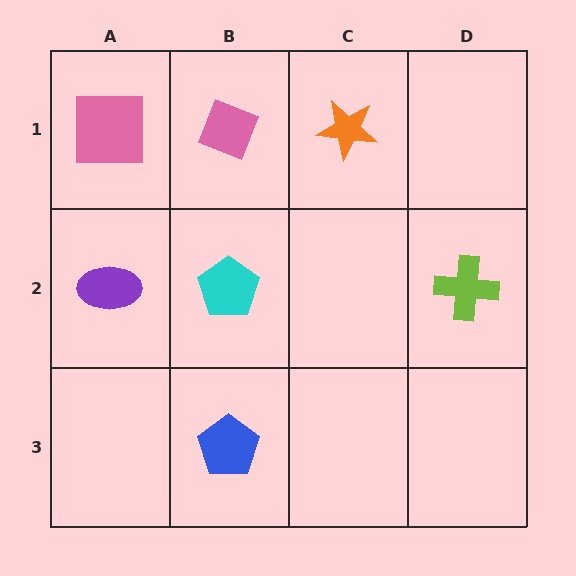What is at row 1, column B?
A pink diamond.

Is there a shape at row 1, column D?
No, that cell is empty.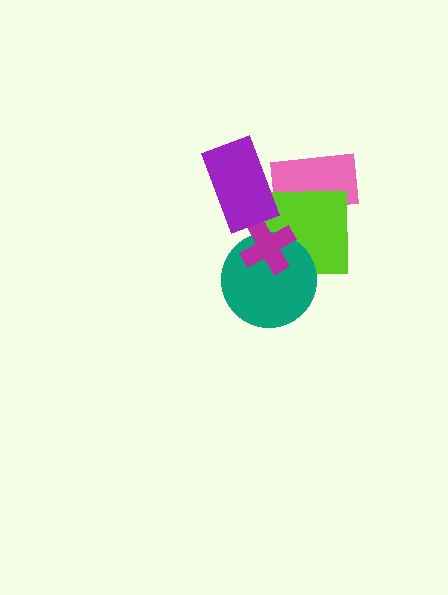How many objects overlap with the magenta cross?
2 objects overlap with the magenta cross.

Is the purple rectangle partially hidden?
No, no other shape covers it.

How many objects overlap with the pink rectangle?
2 objects overlap with the pink rectangle.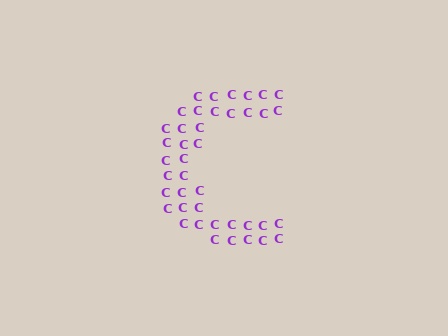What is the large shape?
The large shape is the letter C.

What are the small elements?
The small elements are letter C's.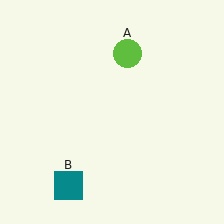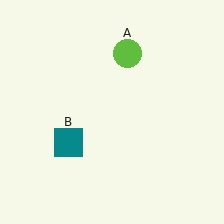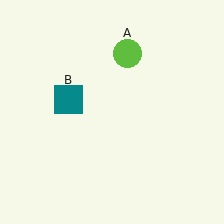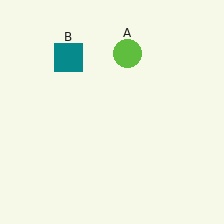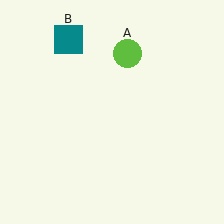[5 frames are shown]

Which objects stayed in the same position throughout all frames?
Lime circle (object A) remained stationary.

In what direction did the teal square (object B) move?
The teal square (object B) moved up.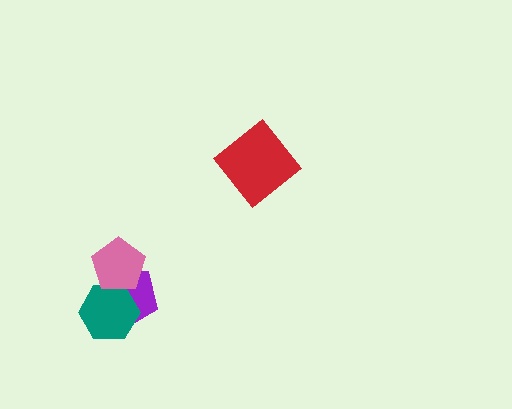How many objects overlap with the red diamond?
0 objects overlap with the red diamond.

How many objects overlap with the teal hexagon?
2 objects overlap with the teal hexagon.